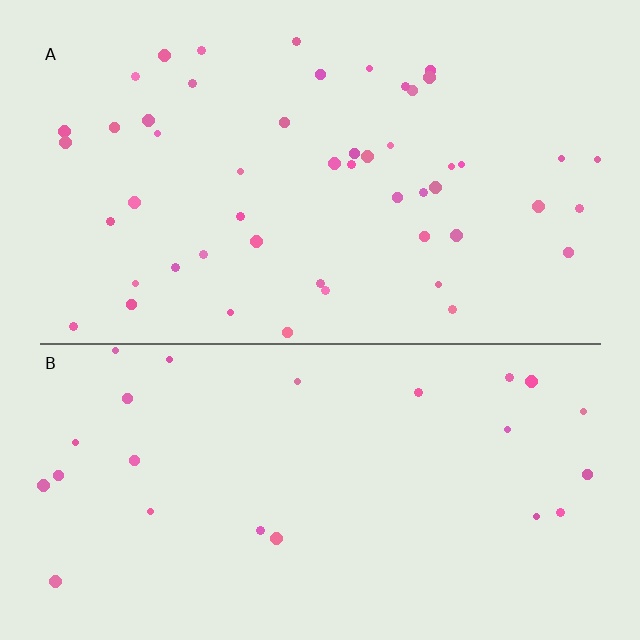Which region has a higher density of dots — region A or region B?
A (the top).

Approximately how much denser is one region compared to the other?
Approximately 2.1× — region A over region B.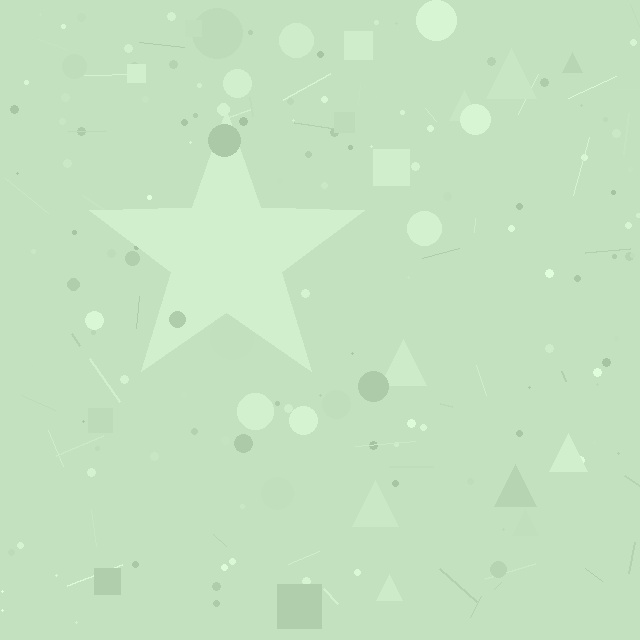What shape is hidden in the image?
A star is hidden in the image.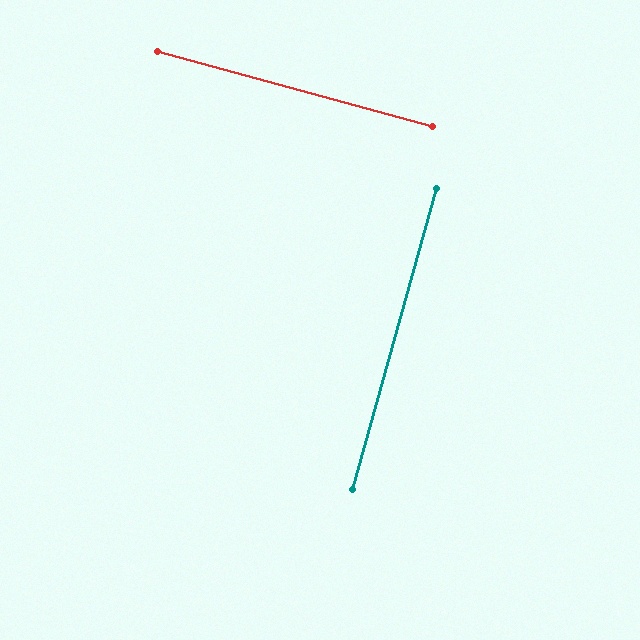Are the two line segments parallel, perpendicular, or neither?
Perpendicular — they meet at approximately 89°.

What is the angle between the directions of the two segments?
Approximately 89 degrees.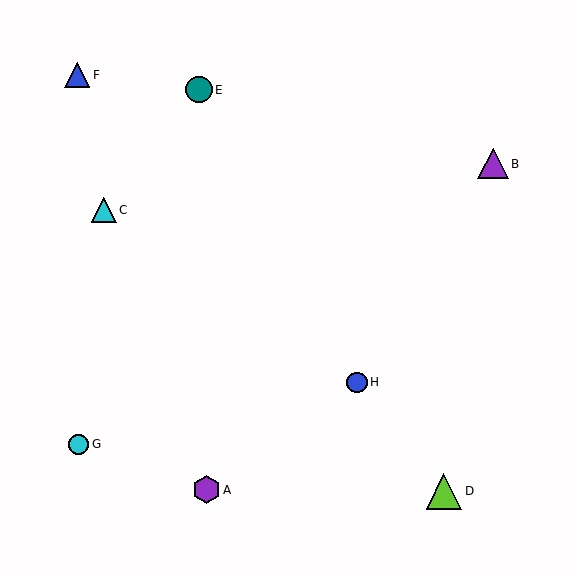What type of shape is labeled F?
Shape F is a blue triangle.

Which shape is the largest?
The lime triangle (labeled D) is the largest.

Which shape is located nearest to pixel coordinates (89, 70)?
The blue triangle (labeled F) at (77, 75) is nearest to that location.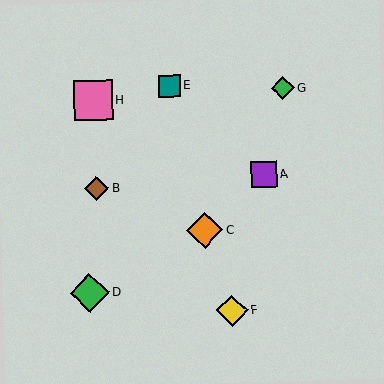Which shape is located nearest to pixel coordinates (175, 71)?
The teal square (labeled E) at (169, 86) is nearest to that location.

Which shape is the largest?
The pink square (labeled H) is the largest.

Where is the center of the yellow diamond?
The center of the yellow diamond is at (232, 311).